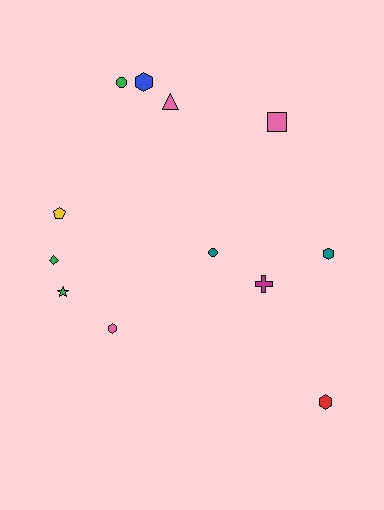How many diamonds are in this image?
There is 1 diamond.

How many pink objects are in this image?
There are 3 pink objects.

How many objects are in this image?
There are 12 objects.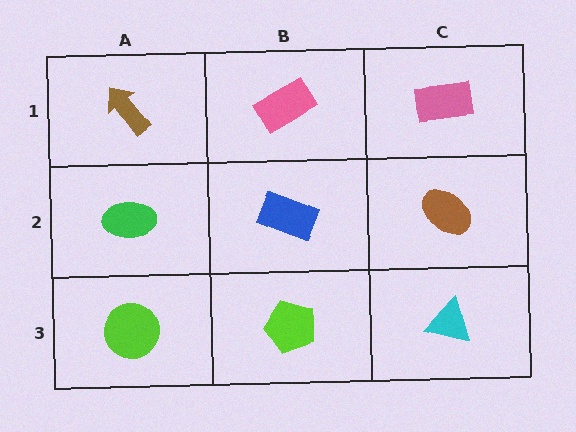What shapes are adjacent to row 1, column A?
A green ellipse (row 2, column A), a pink rectangle (row 1, column B).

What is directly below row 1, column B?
A blue rectangle.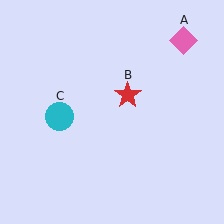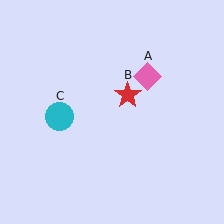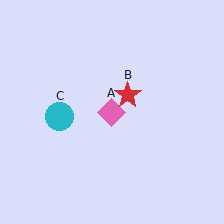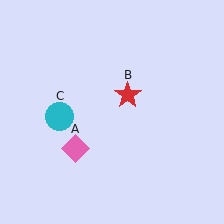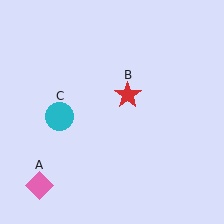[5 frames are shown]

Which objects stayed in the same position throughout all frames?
Red star (object B) and cyan circle (object C) remained stationary.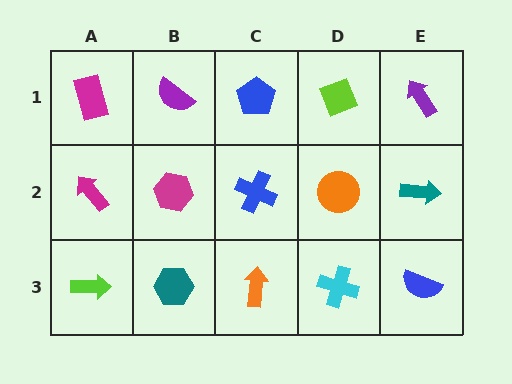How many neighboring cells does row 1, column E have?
2.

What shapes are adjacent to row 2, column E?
A purple arrow (row 1, column E), a blue semicircle (row 3, column E), an orange circle (row 2, column D).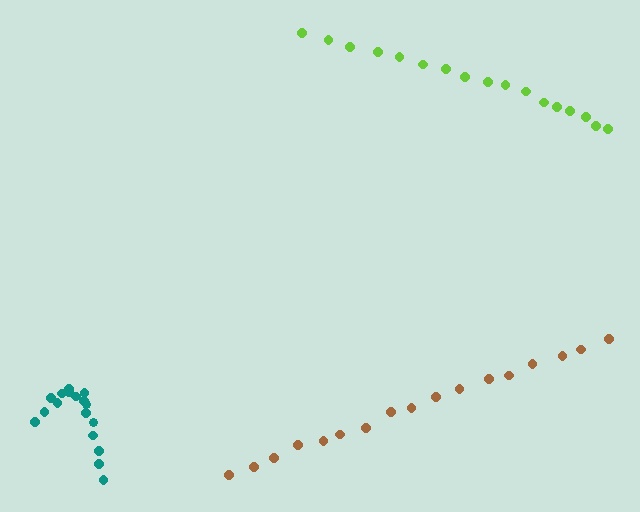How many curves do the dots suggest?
There are 3 distinct paths.